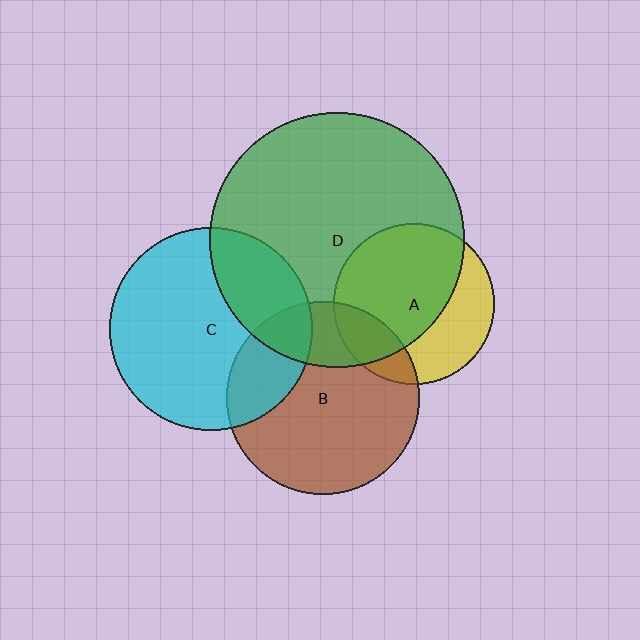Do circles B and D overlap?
Yes.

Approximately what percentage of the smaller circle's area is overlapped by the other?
Approximately 25%.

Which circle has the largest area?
Circle D (green).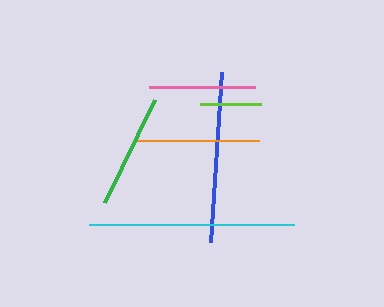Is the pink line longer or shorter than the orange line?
The orange line is longer than the pink line.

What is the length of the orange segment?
The orange segment is approximately 126 pixels long.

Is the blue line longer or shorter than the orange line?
The blue line is longer than the orange line.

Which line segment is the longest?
The cyan line is the longest at approximately 205 pixels.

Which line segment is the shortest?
The lime line is the shortest at approximately 61 pixels.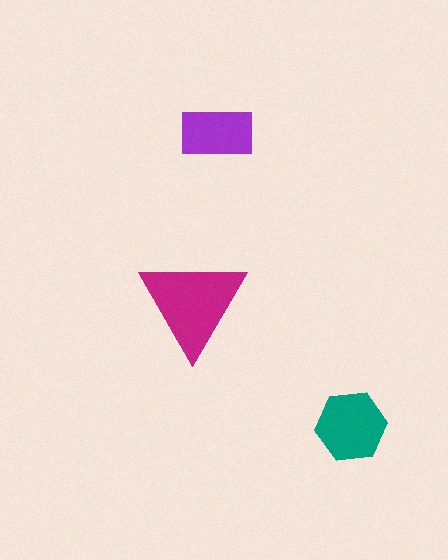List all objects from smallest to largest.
The purple rectangle, the teal hexagon, the magenta triangle.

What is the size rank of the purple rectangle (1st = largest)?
3rd.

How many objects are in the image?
There are 3 objects in the image.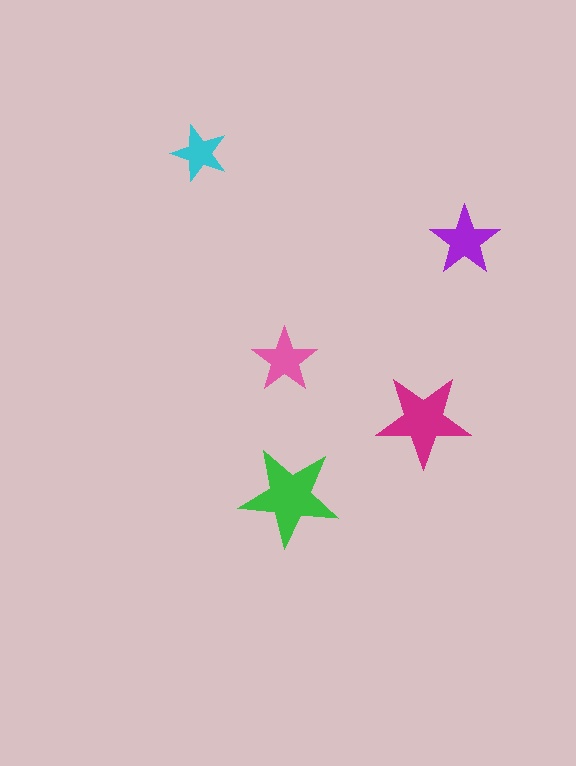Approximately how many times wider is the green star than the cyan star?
About 2 times wider.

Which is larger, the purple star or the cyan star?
The purple one.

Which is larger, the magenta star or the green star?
The green one.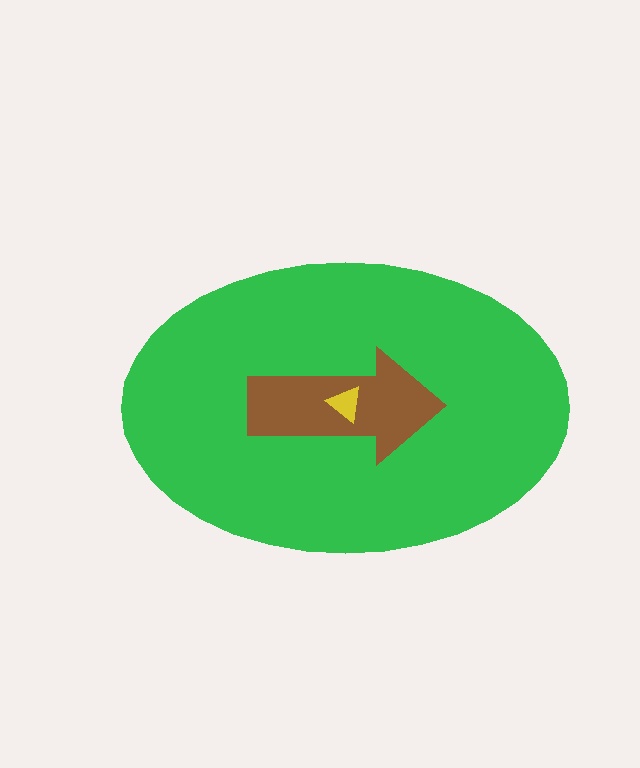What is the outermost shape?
The green ellipse.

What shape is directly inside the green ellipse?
The brown arrow.